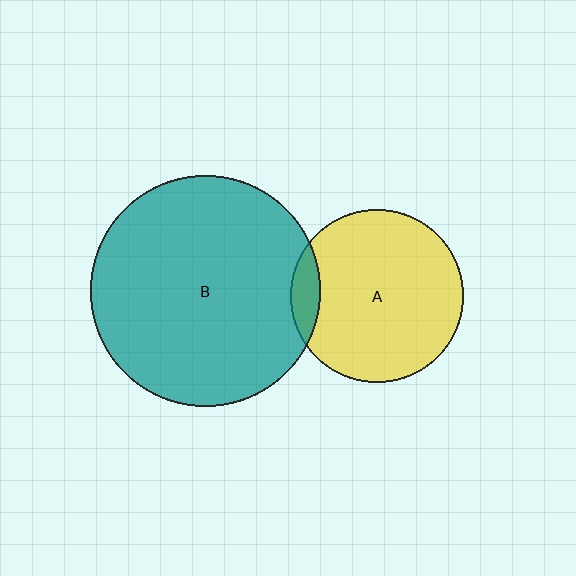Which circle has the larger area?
Circle B (teal).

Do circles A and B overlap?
Yes.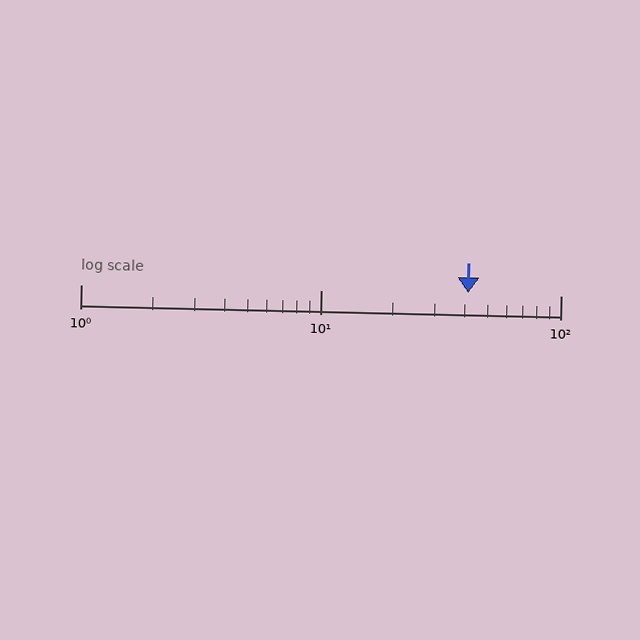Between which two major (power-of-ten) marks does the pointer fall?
The pointer is between 10 and 100.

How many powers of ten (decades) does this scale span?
The scale spans 2 decades, from 1 to 100.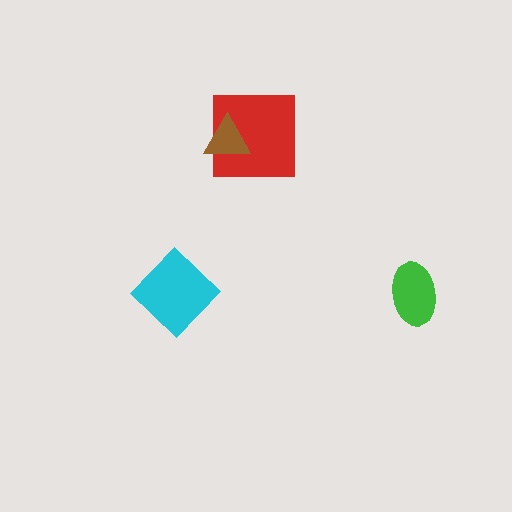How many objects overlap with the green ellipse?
0 objects overlap with the green ellipse.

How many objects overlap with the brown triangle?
1 object overlaps with the brown triangle.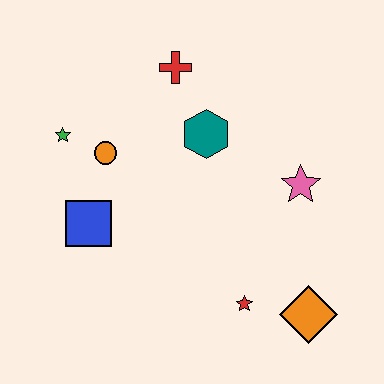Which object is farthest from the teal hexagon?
The orange diamond is farthest from the teal hexagon.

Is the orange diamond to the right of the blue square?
Yes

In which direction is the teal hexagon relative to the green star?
The teal hexagon is to the right of the green star.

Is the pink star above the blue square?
Yes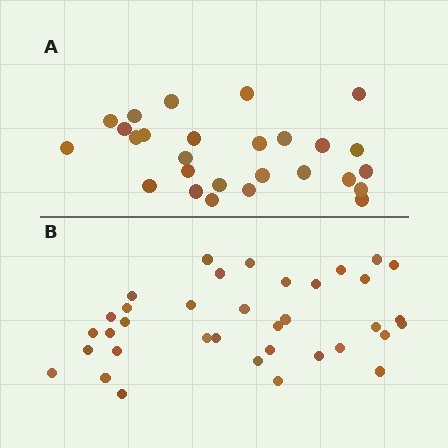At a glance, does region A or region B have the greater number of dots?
Region B (the bottom region) has more dots.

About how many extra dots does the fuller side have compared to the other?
Region B has roughly 8 or so more dots than region A.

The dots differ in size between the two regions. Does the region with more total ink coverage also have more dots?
No. Region A has more total ink coverage because its dots are larger, but region B actually contains more individual dots. Total area can be misleading — the number of items is what matters here.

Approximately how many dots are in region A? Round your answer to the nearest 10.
About 30 dots. (The exact count is 27, which rounds to 30.)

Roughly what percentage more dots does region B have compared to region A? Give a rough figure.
About 35% more.